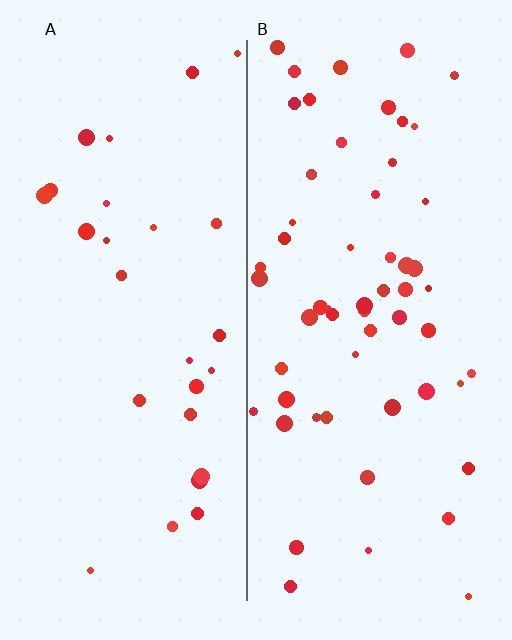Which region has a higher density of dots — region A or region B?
B (the right).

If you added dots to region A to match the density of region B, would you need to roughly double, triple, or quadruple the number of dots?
Approximately double.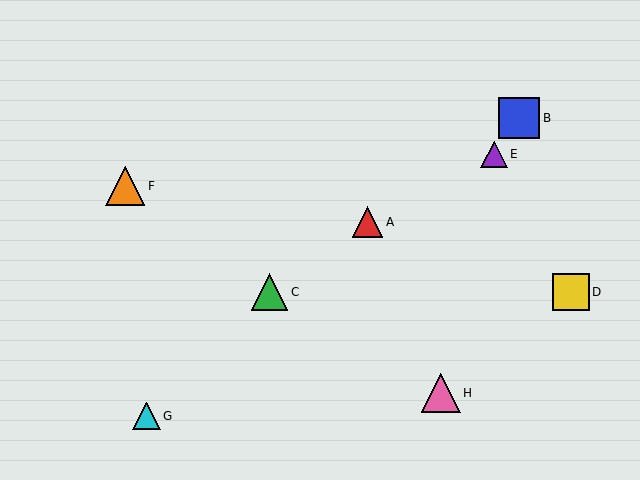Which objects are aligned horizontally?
Objects C, D are aligned horizontally.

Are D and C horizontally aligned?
Yes, both are at y≈292.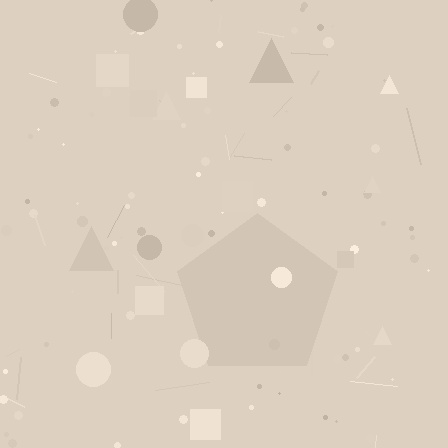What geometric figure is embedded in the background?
A pentagon is embedded in the background.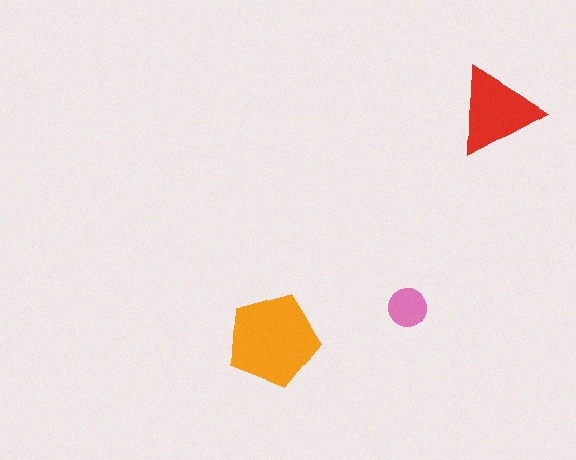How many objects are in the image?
There are 3 objects in the image.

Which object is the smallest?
The pink circle.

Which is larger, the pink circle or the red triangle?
The red triangle.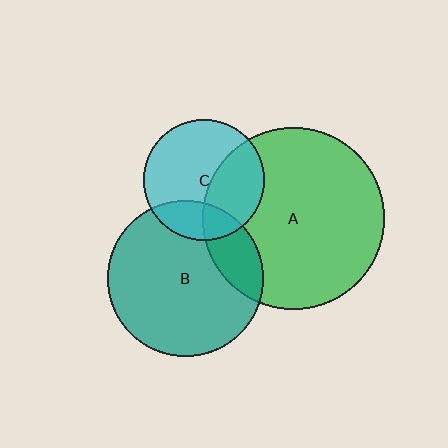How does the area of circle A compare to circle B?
Approximately 1.4 times.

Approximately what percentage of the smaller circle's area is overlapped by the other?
Approximately 20%.